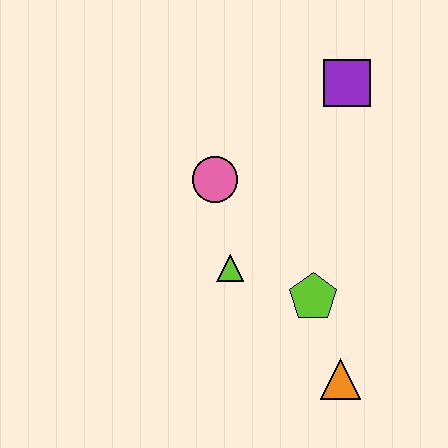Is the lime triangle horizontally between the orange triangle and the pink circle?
Yes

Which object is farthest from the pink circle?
The orange triangle is farthest from the pink circle.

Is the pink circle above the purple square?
No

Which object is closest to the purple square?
The pink circle is closest to the purple square.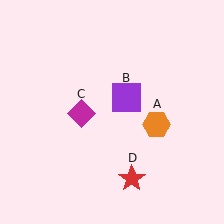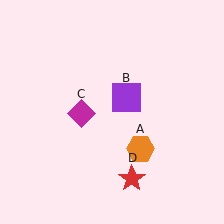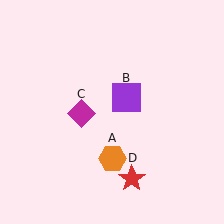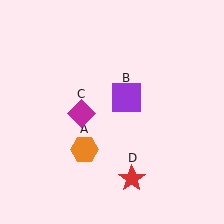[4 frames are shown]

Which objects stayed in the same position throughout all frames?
Purple square (object B) and magenta diamond (object C) and red star (object D) remained stationary.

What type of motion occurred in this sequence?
The orange hexagon (object A) rotated clockwise around the center of the scene.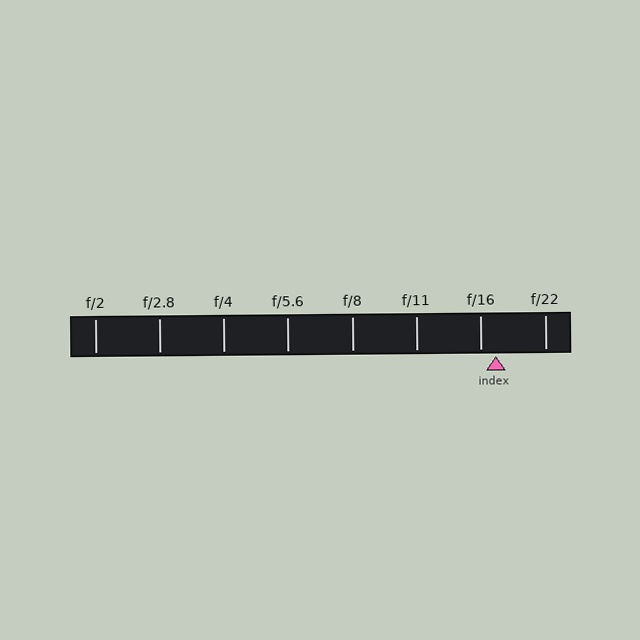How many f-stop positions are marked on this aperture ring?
There are 8 f-stop positions marked.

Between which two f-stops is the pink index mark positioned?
The index mark is between f/16 and f/22.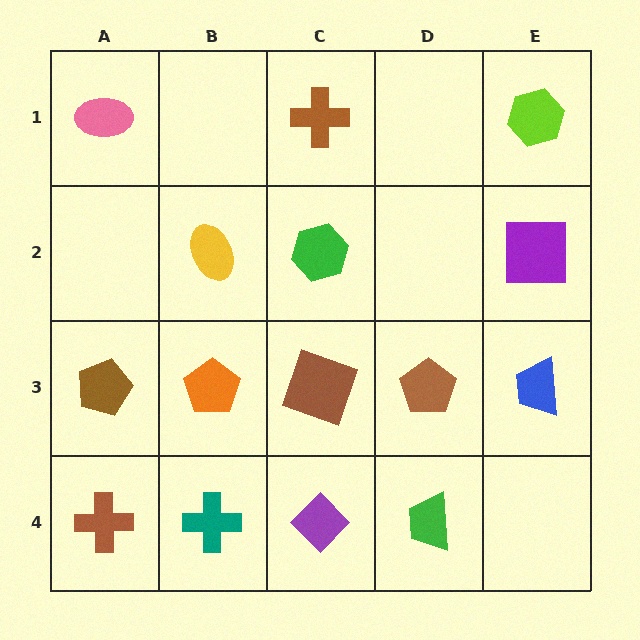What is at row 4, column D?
A green trapezoid.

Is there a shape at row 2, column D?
No, that cell is empty.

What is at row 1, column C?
A brown cross.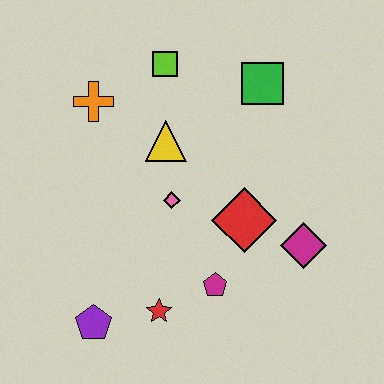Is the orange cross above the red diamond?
Yes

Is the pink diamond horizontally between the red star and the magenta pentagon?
Yes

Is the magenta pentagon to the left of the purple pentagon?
No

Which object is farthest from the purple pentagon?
The green square is farthest from the purple pentagon.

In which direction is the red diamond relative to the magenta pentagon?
The red diamond is above the magenta pentagon.